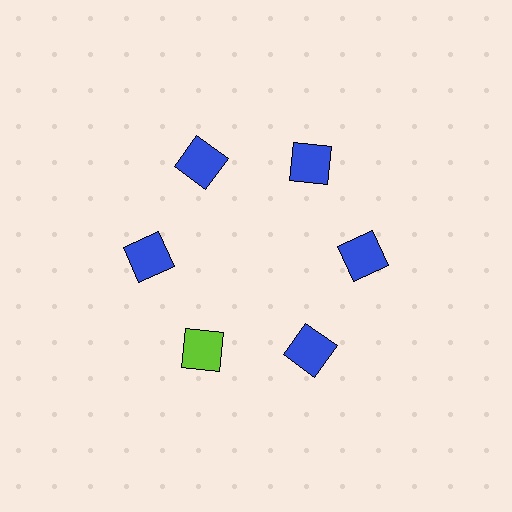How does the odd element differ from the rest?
It has a different color: lime instead of blue.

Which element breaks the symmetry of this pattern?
The lime square at roughly the 7 o'clock position breaks the symmetry. All other shapes are blue squares.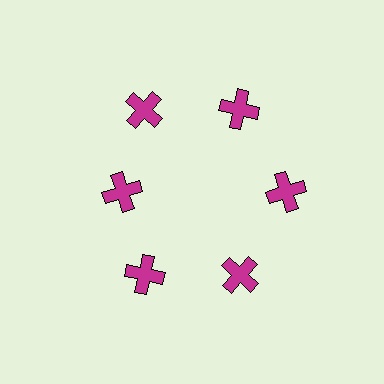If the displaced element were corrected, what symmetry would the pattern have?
It would have 6-fold rotational symmetry — the pattern would map onto itself every 60 degrees.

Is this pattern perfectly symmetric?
No. The 6 magenta crosses are arranged in a ring, but one element near the 9 o'clock position is pulled inward toward the center, breaking the 6-fold rotational symmetry.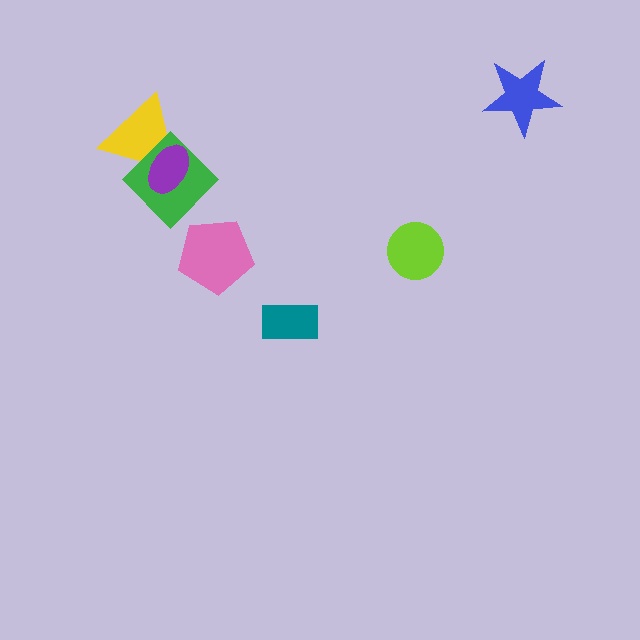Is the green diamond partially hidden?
Yes, it is partially covered by another shape.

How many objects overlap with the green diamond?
2 objects overlap with the green diamond.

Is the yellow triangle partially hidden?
Yes, it is partially covered by another shape.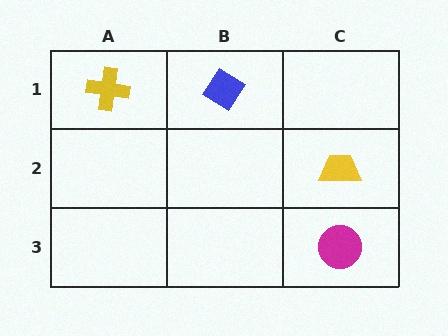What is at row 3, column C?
A magenta circle.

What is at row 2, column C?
A yellow trapezoid.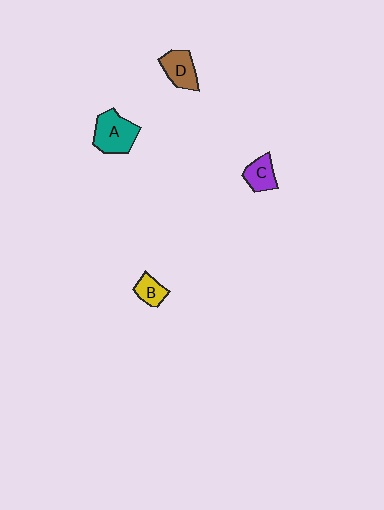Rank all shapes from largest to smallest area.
From largest to smallest: A (teal), D (brown), C (purple), B (yellow).